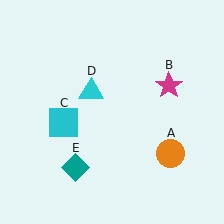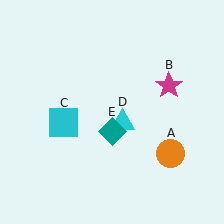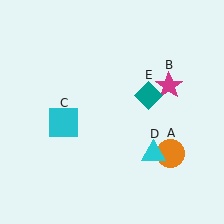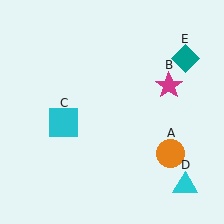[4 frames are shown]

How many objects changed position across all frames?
2 objects changed position: cyan triangle (object D), teal diamond (object E).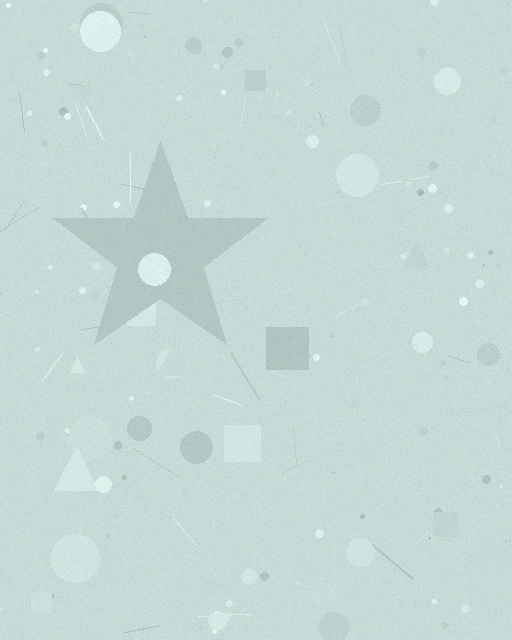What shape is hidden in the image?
A star is hidden in the image.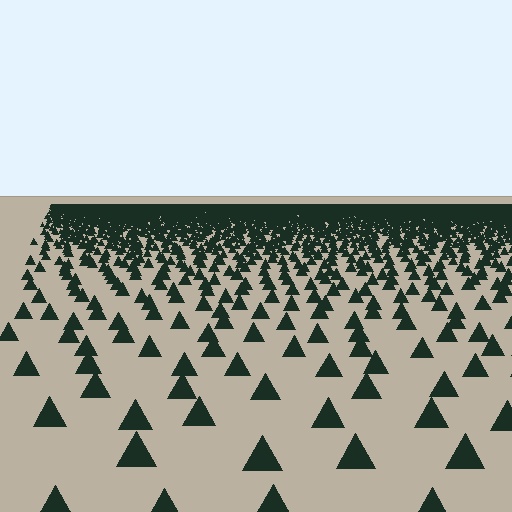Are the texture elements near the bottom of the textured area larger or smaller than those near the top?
Larger. Near the bottom, elements are closer to the viewer and appear at a bigger on-screen size.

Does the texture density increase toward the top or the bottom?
Density increases toward the top.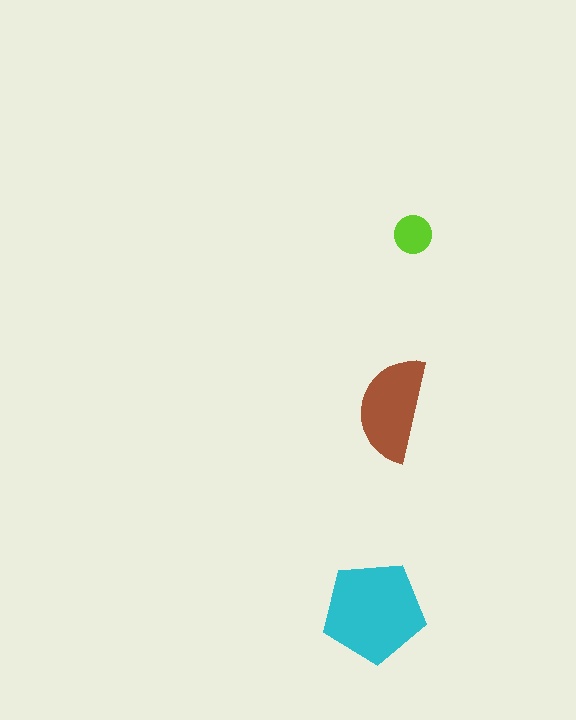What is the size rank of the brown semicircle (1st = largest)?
2nd.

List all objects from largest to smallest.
The cyan pentagon, the brown semicircle, the lime circle.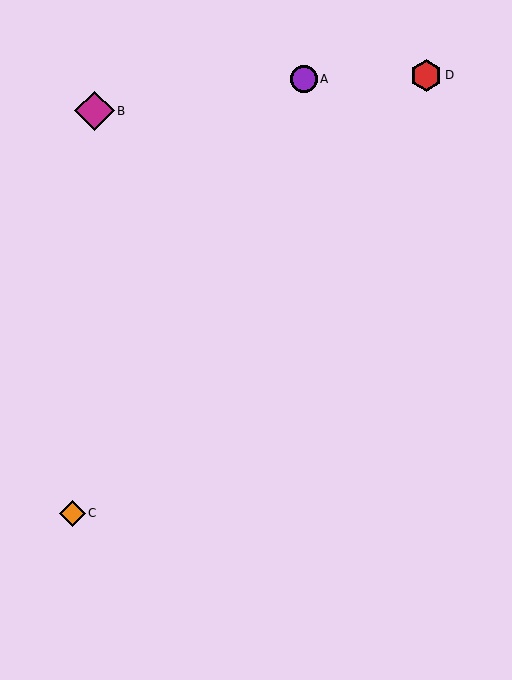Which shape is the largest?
The magenta diamond (labeled B) is the largest.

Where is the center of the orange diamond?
The center of the orange diamond is at (72, 513).